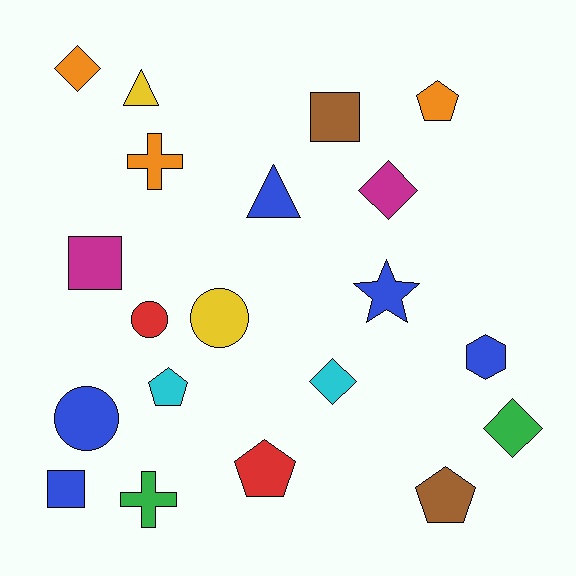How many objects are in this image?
There are 20 objects.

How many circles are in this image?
There are 3 circles.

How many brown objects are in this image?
There are 2 brown objects.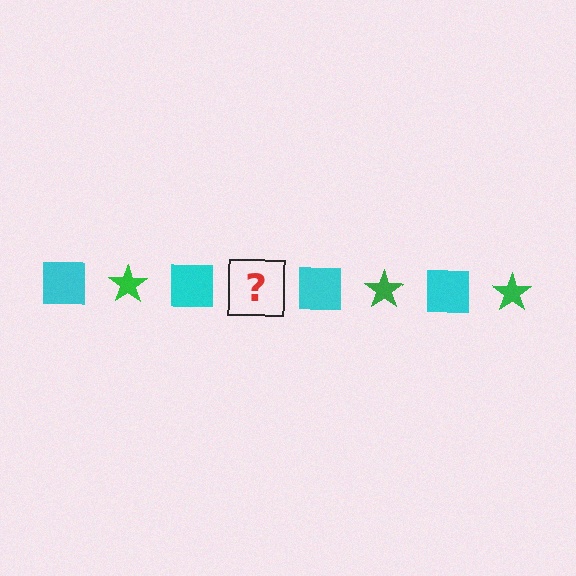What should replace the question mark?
The question mark should be replaced with a green star.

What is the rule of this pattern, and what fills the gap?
The rule is that the pattern alternates between cyan square and green star. The gap should be filled with a green star.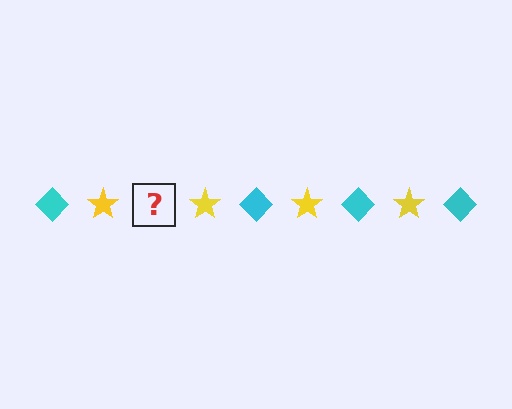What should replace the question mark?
The question mark should be replaced with a cyan diamond.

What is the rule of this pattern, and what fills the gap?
The rule is that the pattern alternates between cyan diamond and yellow star. The gap should be filled with a cyan diamond.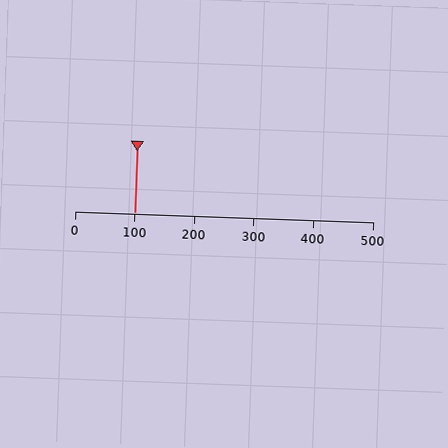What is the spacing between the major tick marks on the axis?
The major ticks are spaced 100 apart.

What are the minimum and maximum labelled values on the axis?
The axis runs from 0 to 500.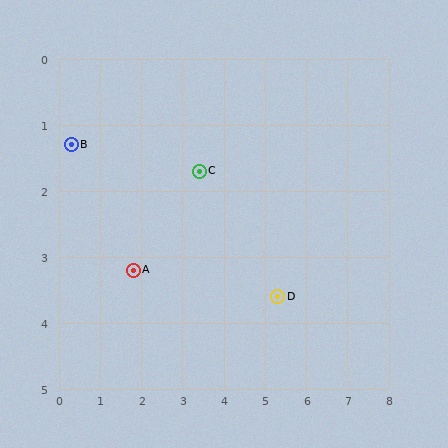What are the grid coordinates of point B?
Point B is at approximately (0.3, 1.3).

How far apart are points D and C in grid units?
Points D and C are about 2.7 grid units apart.